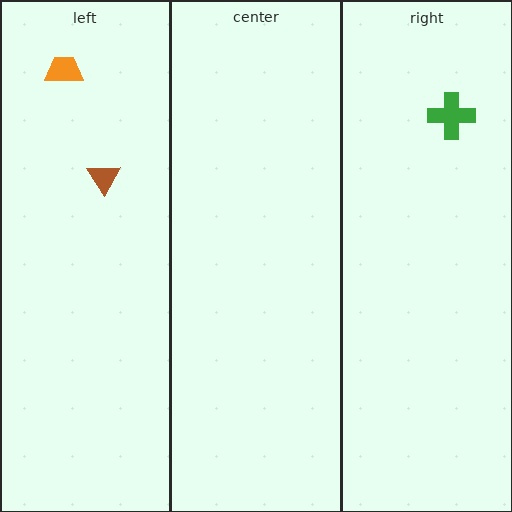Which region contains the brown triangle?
The left region.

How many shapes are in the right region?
1.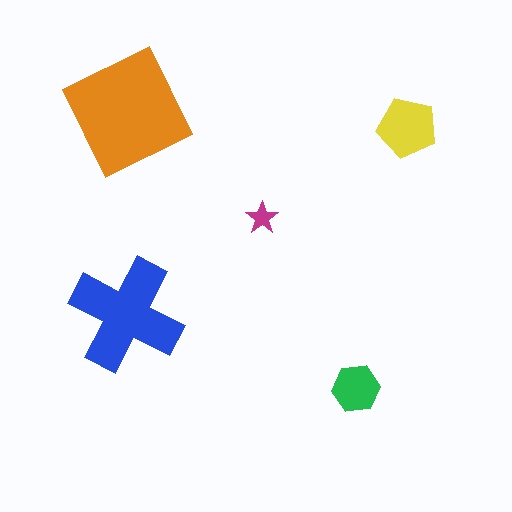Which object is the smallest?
The magenta star.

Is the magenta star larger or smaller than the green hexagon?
Smaller.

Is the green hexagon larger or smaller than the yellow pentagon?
Smaller.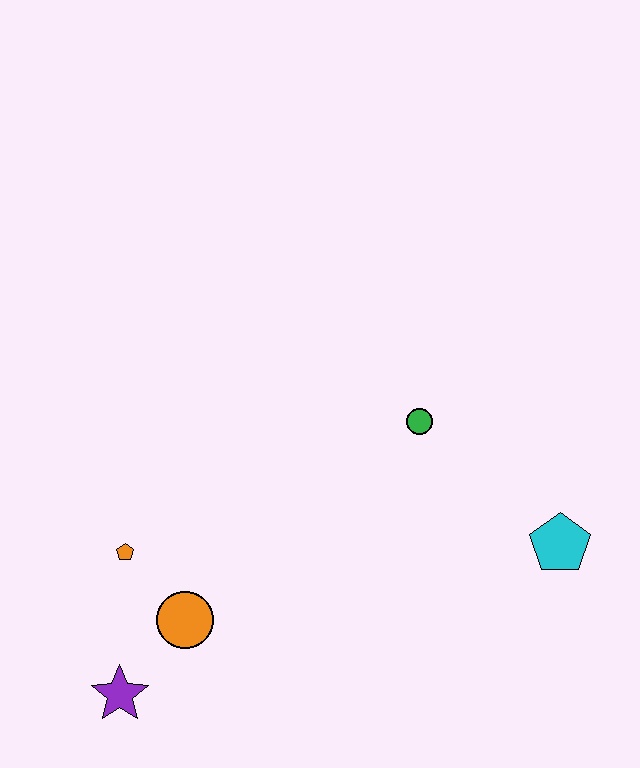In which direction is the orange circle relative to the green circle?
The orange circle is to the left of the green circle.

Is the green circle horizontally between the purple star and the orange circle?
No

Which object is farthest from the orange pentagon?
The cyan pentagon is farthest from the orange pentagon.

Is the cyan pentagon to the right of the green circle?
Yes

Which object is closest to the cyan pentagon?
The green circle is closest to the cyan pentagon.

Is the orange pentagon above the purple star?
Yes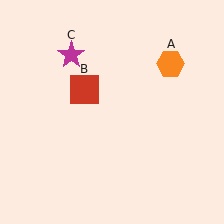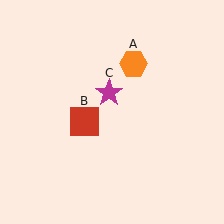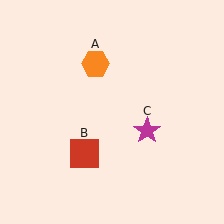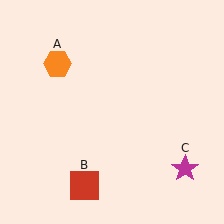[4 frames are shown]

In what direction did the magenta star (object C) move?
The magenta star (object C) moved down and to the right.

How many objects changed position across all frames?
3 objects changed position: orange hexagon (object A), red square (object B), magenta star (object C).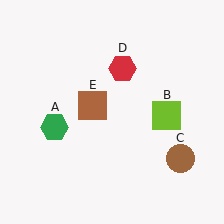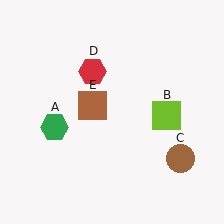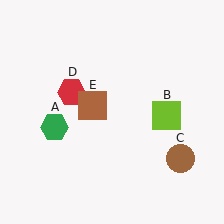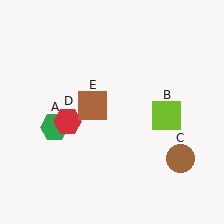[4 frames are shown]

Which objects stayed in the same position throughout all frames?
Green hexagon (object A) and lime square (object B) and brown circle (object C) and brown square (object E) remained stationary.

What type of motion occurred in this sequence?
The red hexagon (object D) rotated counterclockwise around the center of the scene.